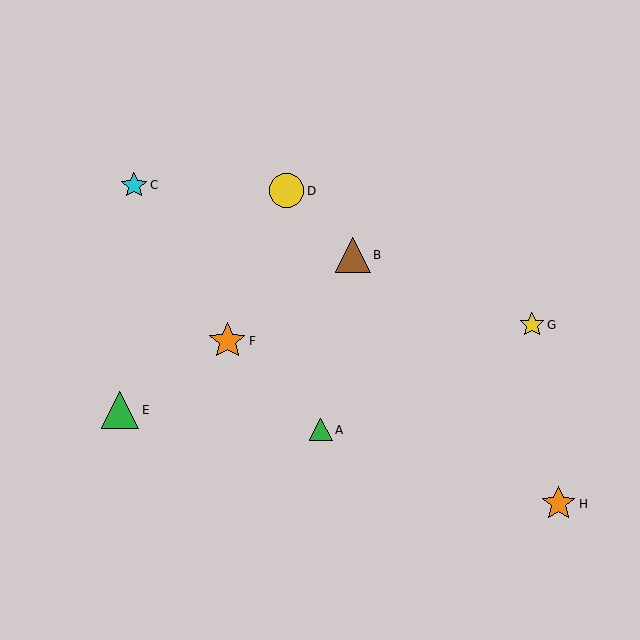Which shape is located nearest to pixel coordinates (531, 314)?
The yellow star (labeled G) at (532, 325) is nearest to that location.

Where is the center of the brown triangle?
The center of the brown triangle is at (353, 255).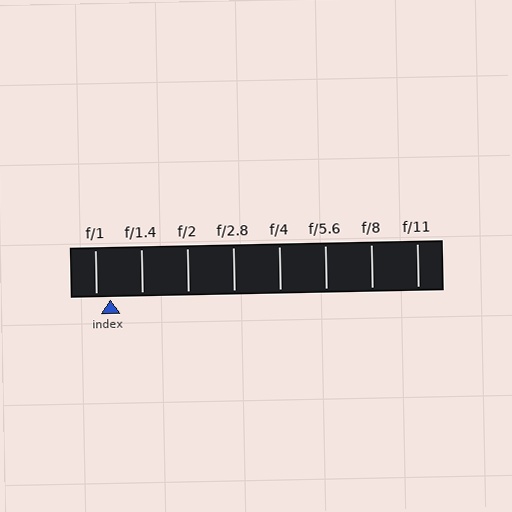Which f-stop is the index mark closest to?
The index mark is closest to f/1.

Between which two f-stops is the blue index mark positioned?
The index mark is between f/1 and f/1.4.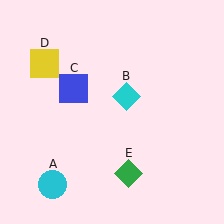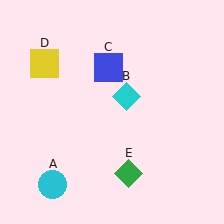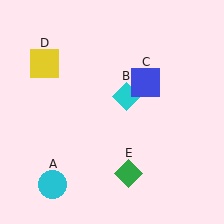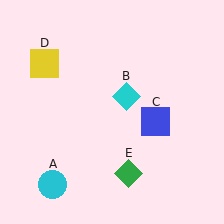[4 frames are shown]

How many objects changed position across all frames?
1 object changed position: blue square (object C).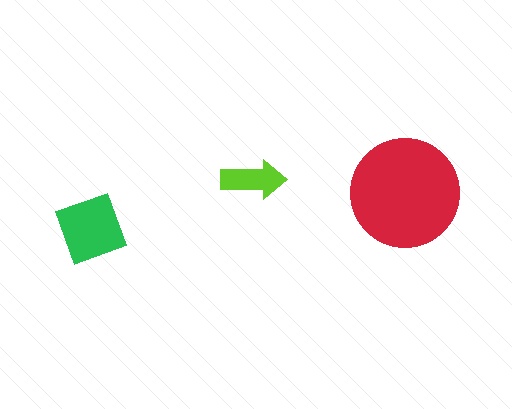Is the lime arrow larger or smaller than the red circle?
Smaller.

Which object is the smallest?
The lime arrow.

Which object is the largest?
The red circle.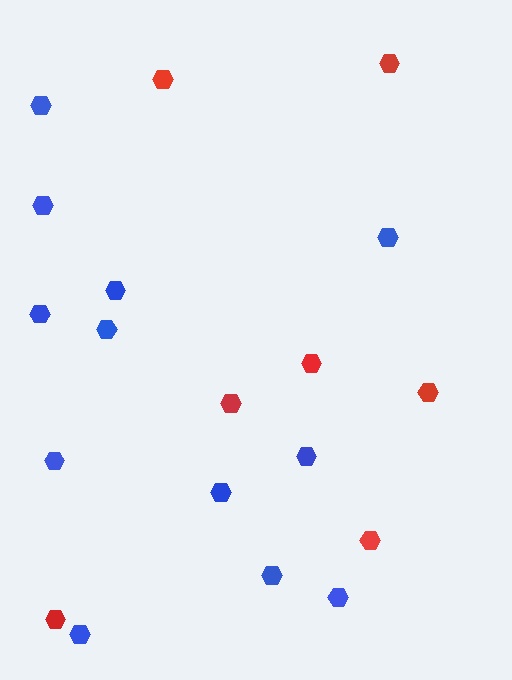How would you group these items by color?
There are 2 groups: one group of blue hexagons (12) and one group of red hexagons (7).